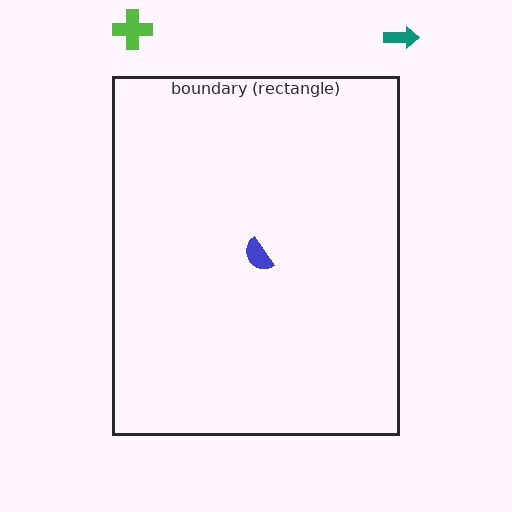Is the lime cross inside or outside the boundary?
Outside.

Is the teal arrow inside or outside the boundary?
Outside.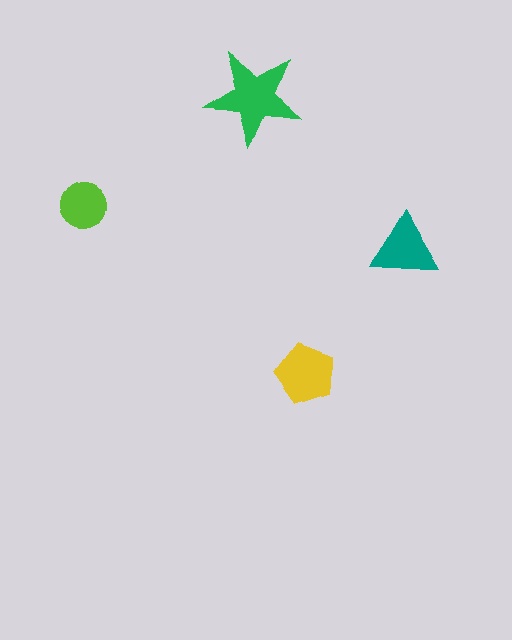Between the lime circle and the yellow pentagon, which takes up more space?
The yellow pentagon.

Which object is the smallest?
The lime circle.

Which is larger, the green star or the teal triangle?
The green star.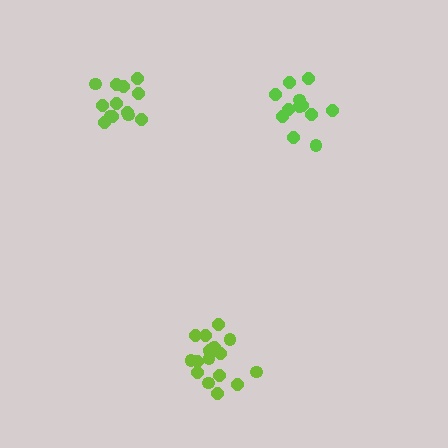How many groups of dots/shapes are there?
There are 3 groups.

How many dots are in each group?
Group 1: 12 dots, Group 2: 17 dots, Group 3: 13 dots (42 total).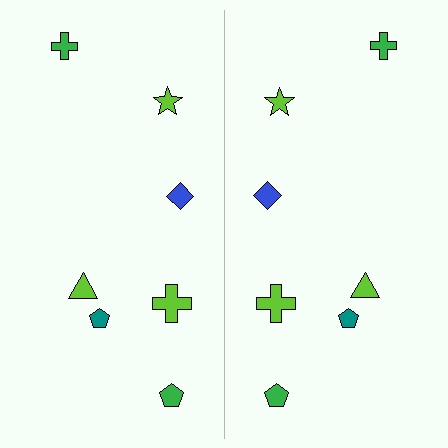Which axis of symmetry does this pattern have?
The pattern has a vertical axis of symmetry running through the center of the image.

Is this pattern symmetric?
Yes, this pattern has bilateral (reflection) symmetry.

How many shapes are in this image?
There are 14 shapes in this image.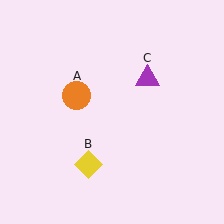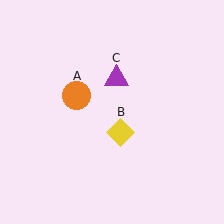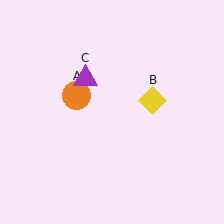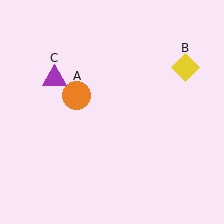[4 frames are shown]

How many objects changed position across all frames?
2 objects changed position: yellow diamond (object B), purple triangle (object C).